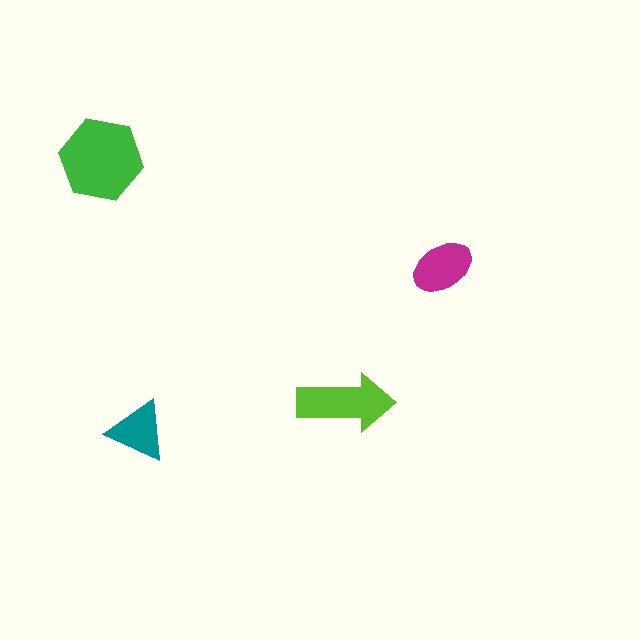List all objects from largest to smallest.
The green hexagon, the lime arrow, the magenta ellipse, the teal triangle.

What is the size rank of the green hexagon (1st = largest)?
1st.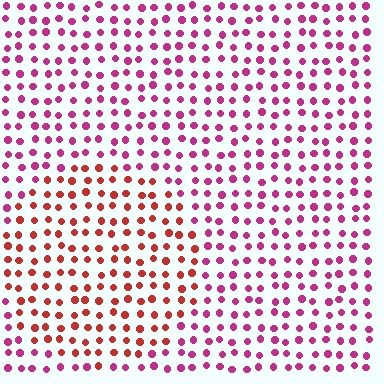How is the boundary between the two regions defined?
The boundary is defined purely by a slight shift in hue (about 39 degrees). Spacing, size, and orientation are identical on both sides.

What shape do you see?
I see a circle.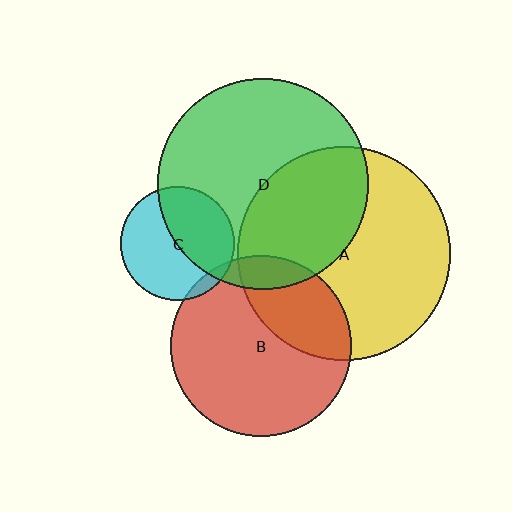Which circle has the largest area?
Circle A (yellow).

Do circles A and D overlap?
Yes.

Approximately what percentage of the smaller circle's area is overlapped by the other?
Approximately 40%.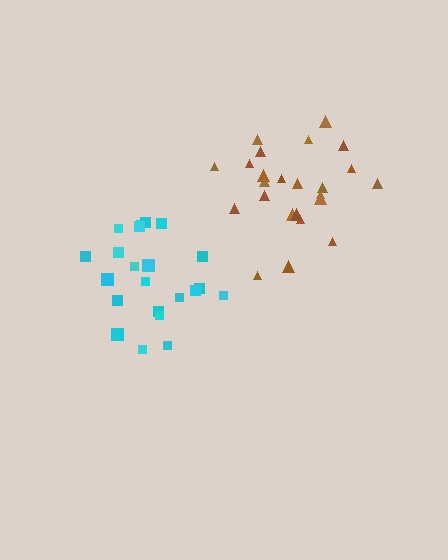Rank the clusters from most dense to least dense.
cyan, brown.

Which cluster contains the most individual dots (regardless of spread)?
Brown (24).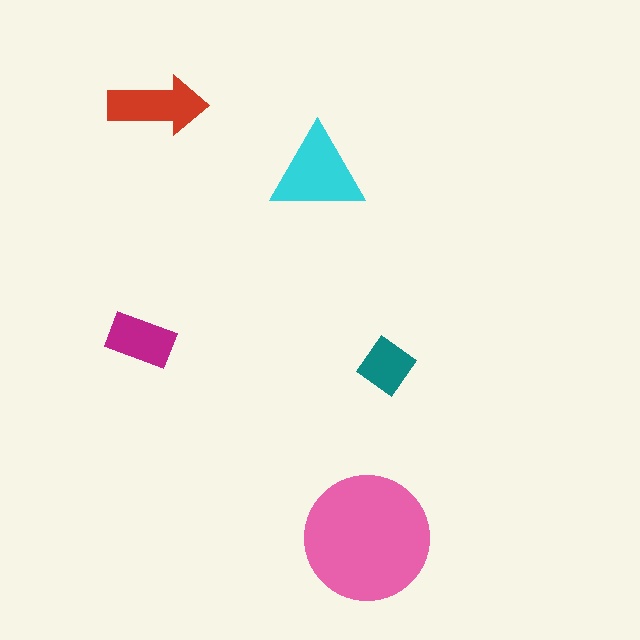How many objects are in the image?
There are 5 objects in the image.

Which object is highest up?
The red arrow is topmost.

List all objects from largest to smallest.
The pink circle, the cyan triangle, the red arrow, the magenta rectangle, the teal diamond.